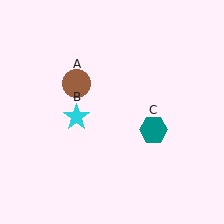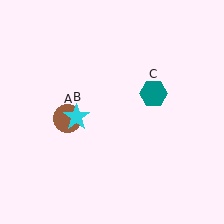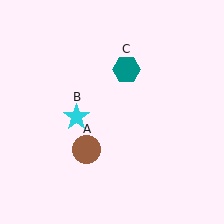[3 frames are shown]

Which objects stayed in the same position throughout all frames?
Cyan star (object B) remained stationary.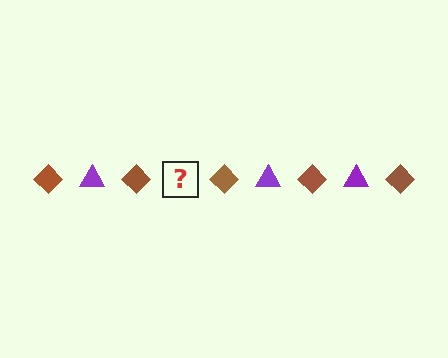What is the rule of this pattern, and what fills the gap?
The rule is that the pattern alternates between brown diamond and purple triangle. The gap should be filled with a purple triangle.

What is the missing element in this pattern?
The missing element is a purple triangle.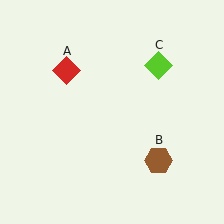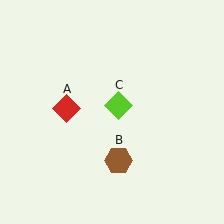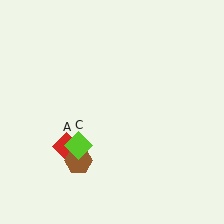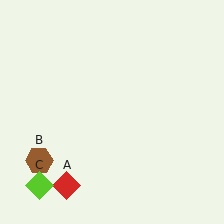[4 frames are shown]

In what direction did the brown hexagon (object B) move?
The brown hexagon (object B) moved left.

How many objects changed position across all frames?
3 objects changed position: red diamond (object A), brown hexagon (object B), lime diamond (object C).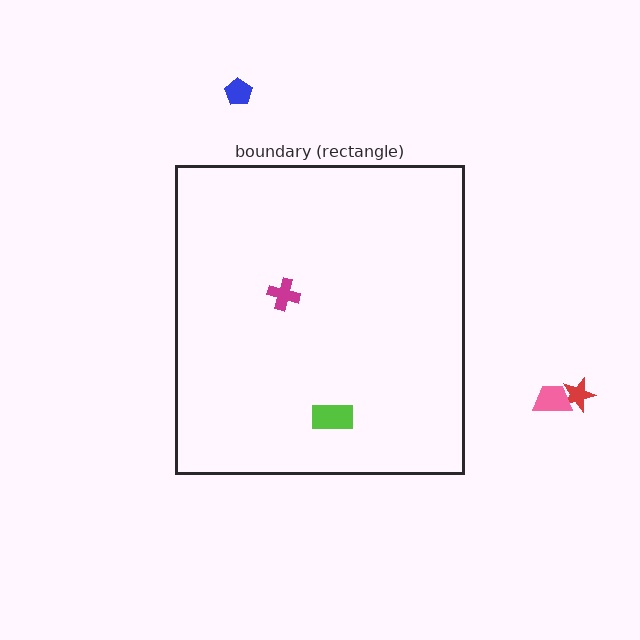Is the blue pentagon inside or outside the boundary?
Outside.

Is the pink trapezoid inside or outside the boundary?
Outside.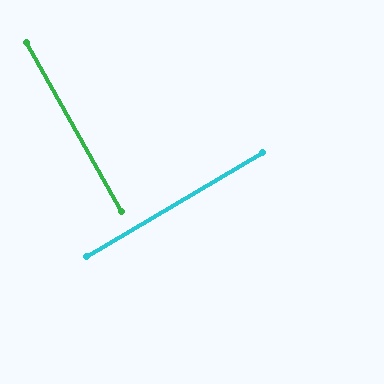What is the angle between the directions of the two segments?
Approximately 89 degrees.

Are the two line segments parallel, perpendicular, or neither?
Perpendicular — they meet at approximately 89°.